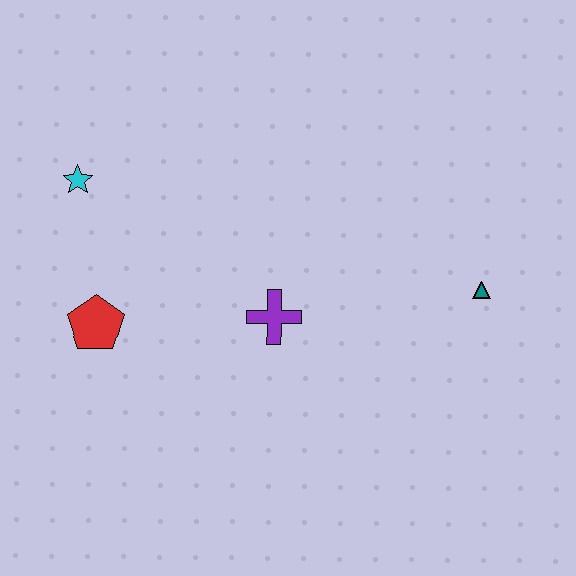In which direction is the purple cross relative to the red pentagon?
The purple cross is to the right of the red pentagon.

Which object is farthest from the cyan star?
The teal triangle is farthest from the cyan star.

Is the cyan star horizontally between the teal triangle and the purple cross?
No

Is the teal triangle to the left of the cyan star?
No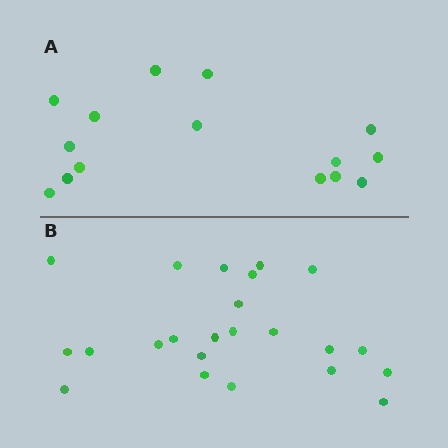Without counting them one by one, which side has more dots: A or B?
Region B (the bottom region) has more dots.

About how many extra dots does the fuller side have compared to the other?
Region B has roughly 8 or so more dots than region A.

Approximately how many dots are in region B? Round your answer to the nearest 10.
About 20 dots. (The exact count is 23, which rounds to 20.)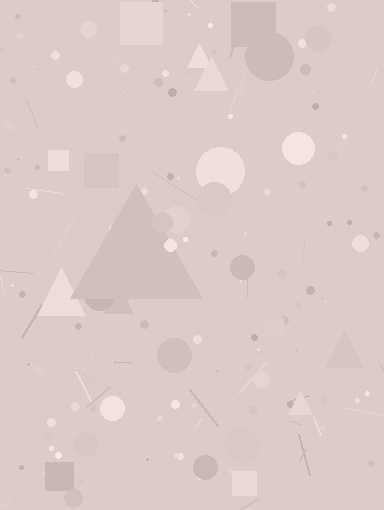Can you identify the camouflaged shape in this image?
The camouflaged shape is a triangle.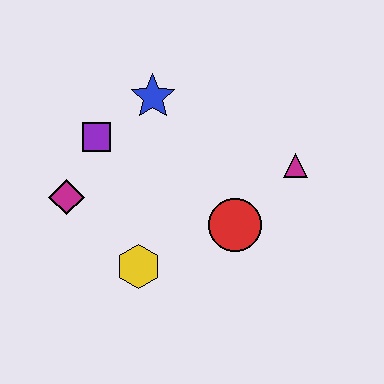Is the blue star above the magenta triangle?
Yes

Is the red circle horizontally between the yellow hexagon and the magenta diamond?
No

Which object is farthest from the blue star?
The yellow hexagon is farthest from the blue star.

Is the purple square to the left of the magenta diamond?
No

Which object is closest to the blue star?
The purple square is closest to the blue star.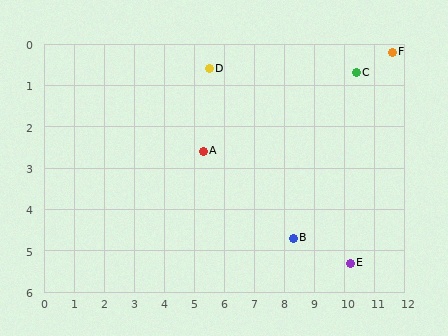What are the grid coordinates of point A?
Point A is at approximately (5.3, 2.6).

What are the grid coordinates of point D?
Point D is at approximately (5.5, 0.6).